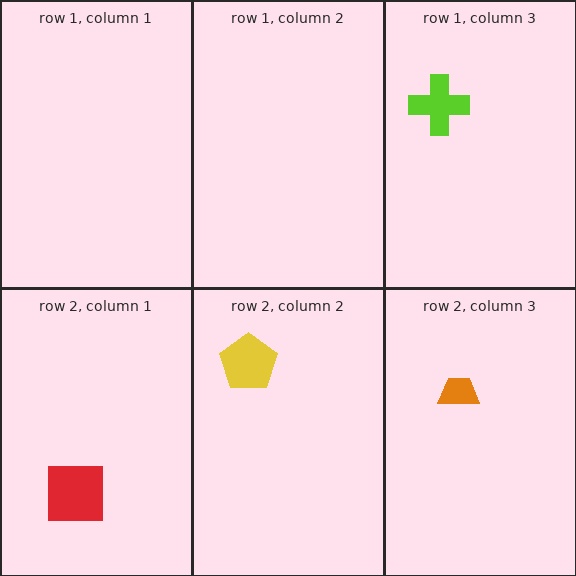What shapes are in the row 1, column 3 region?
The lime cross.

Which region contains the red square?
The row 2, column 1 region.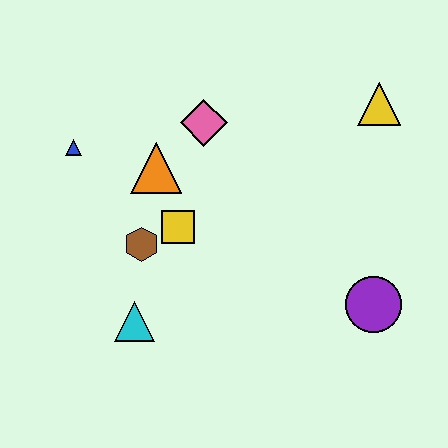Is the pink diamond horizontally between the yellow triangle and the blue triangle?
Yes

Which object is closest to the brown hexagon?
The yellow square is closest to the brown hexagon.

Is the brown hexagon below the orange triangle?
Yes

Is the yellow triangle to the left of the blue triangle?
No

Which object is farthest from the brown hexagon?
The yellow triangle is farthest from the brown hexagon.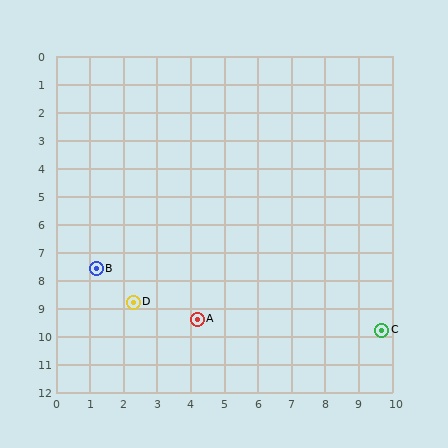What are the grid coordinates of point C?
Point C is at approximately (9.7, 9.8).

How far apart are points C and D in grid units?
Points C and D are about 7.5 grid units apart.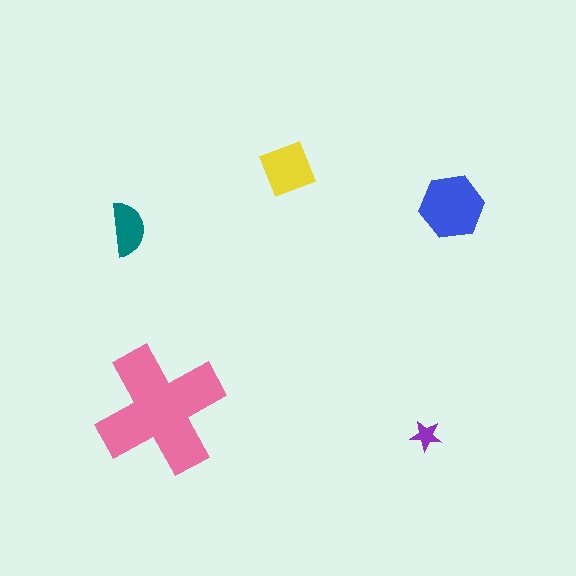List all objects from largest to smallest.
The pink cross, the blue hexagon, the yellow diamond, the teal semicircle, the purple star.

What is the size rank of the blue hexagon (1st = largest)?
2nd.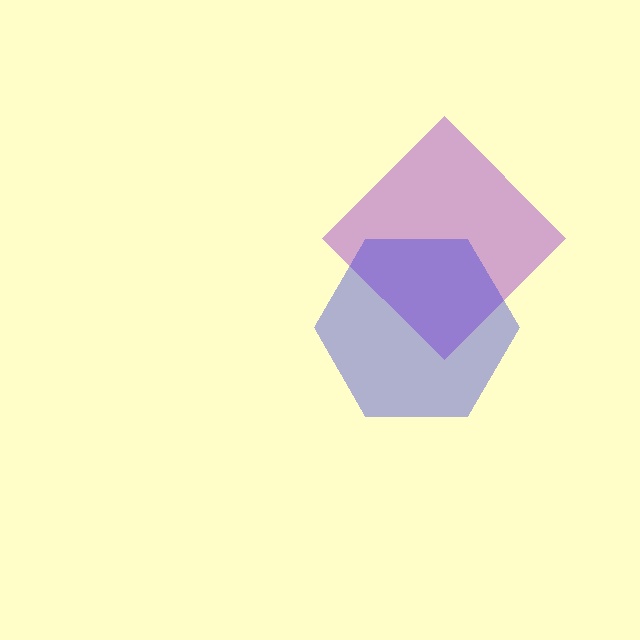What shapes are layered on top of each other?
The layered shapes are: a purple diamond, a blue hexagon.